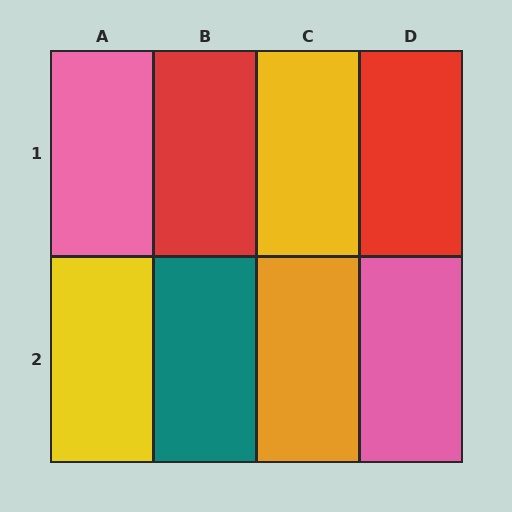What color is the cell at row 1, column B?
Red.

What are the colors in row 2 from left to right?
Yellow, teal, orange, pink.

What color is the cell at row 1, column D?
Red.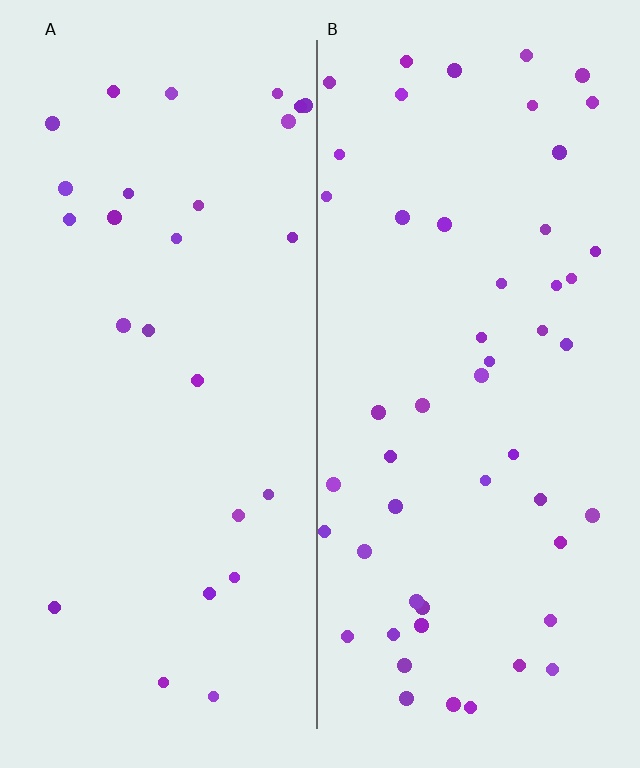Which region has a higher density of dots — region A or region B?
B (the right).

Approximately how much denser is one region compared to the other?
Approximately 1.9× — region B over region A.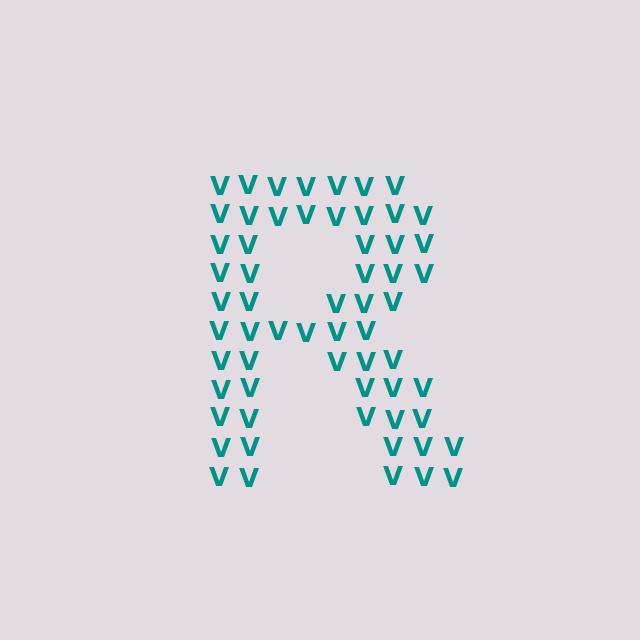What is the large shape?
The large shape is the letter R.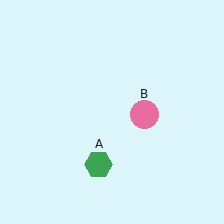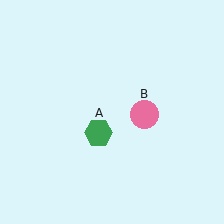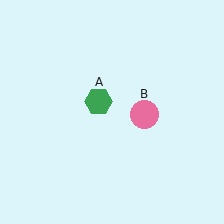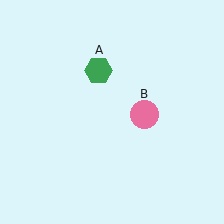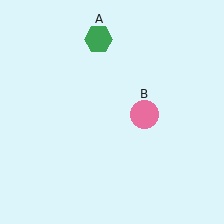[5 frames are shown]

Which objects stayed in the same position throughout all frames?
Pink circle (object B) remained stationary.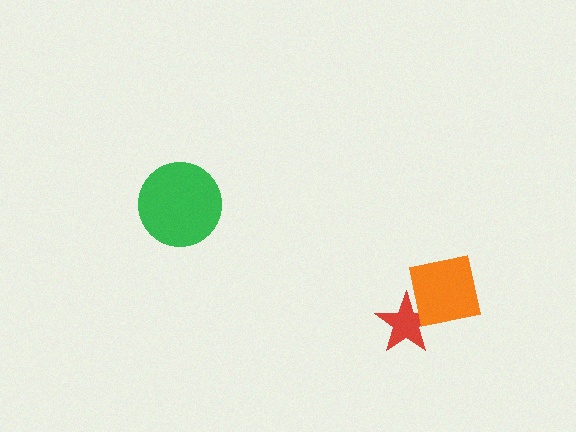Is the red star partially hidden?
Yes, it is partially covered by another shape.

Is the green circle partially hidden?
No, no other shape covers it.